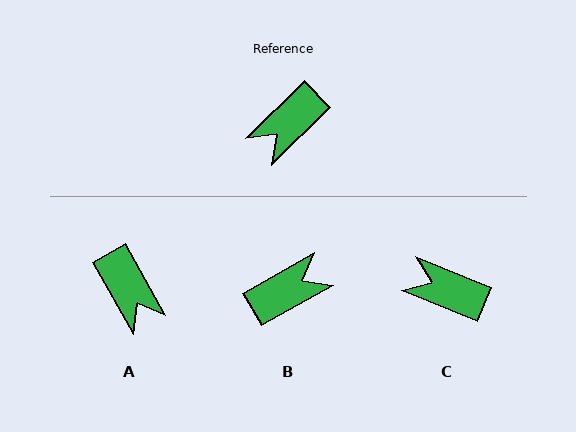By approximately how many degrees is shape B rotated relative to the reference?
Approximately 165 degrees counter-clockwise.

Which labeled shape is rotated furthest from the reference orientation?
B, about 165 degrees away.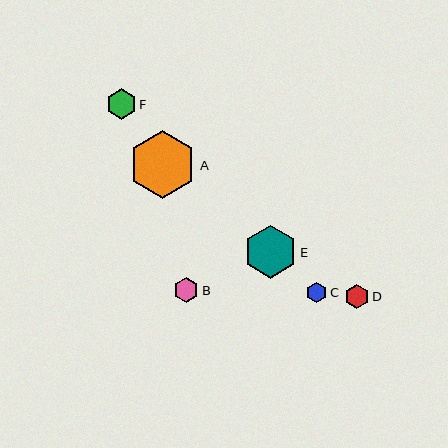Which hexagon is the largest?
Hexagon A is the largest with a size of approximately 68 pixels.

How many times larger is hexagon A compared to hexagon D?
Hexagon A is approximately 2.8 times the size of hexagon D.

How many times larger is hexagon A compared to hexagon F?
Hexagon A is approximately 2.2 times the size of hexagon F.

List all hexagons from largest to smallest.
From largest to smallest: A, E, F, B, D, C.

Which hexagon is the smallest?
Hexagon C is the smallest with a size of approximately 21 pixels.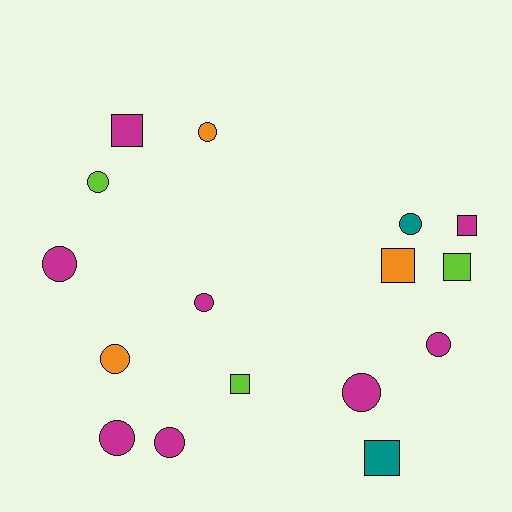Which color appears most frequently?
Magenta, with 8 objects.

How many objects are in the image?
There are 16 objects.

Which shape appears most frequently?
Circle, with 10 objects.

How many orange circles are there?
There are 2 orange circles.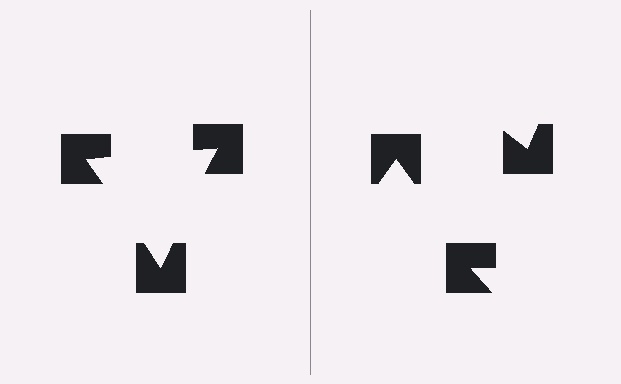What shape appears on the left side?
An illusory triangle.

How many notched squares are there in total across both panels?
6 — 3 on each side.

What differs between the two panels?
The notched squares are positioned identically on both sides; only the wedge orientations differ. On the left they align to a triangle; on the right they are misaligned.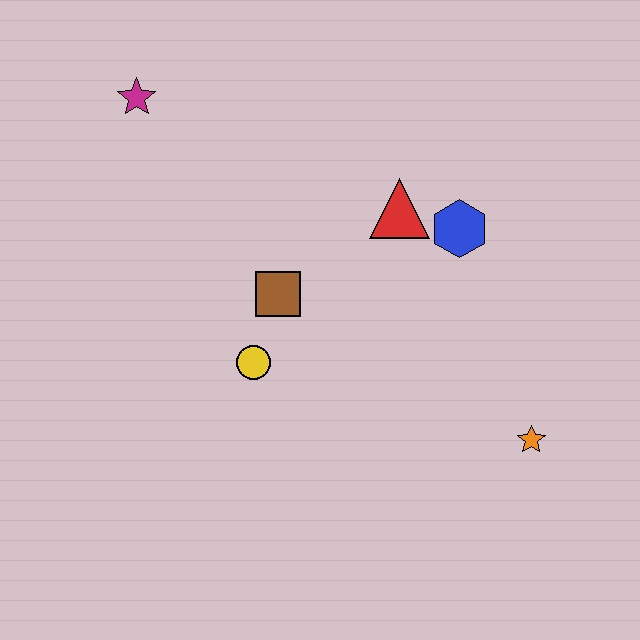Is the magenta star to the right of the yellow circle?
No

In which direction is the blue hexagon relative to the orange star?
The blue hexagon is above the orange star.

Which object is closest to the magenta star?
The brown square is closest to the magenta star.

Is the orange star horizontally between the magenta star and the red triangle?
No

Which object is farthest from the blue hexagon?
The magenta star is farthest from the blue hexagon.